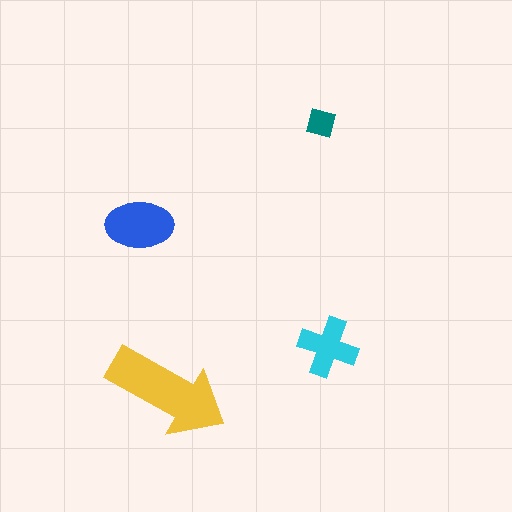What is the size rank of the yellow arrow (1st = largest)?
1st.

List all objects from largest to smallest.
The yellow arrow, the blue ellipse, the cyan cross, the teal square.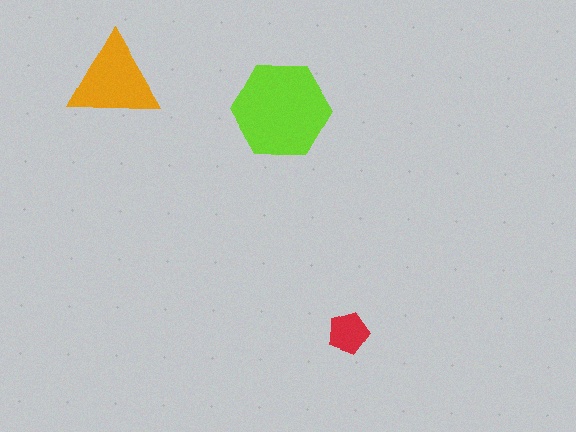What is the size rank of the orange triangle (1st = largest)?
2nd.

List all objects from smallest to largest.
The red pentagon, the orange triangle, the lime hexagon.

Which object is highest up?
The orange triangle is topmost.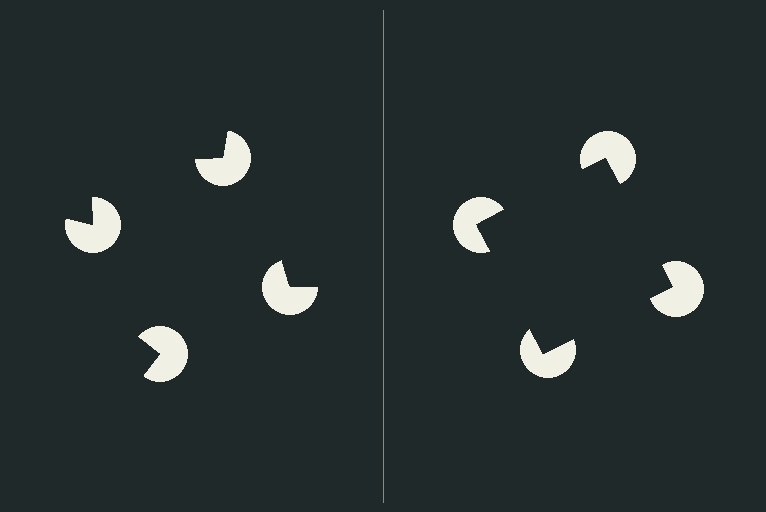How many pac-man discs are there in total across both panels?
8 — 4 on each side.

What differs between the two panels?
The pac-man discs are positioned identically on both sides; only the wedge orientations differ. On the right they align to a square; on the left they are misaligned.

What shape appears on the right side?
An illusory square.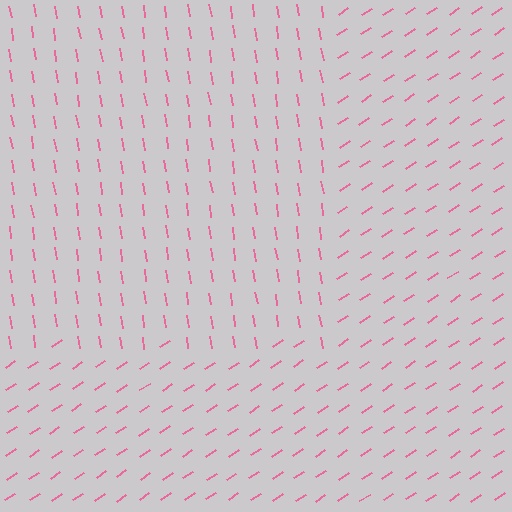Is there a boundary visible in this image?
Yes, there is a texture boundary formed by a change in line orientation.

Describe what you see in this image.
The image is filled with small pink line segments. A rectangle region in the image has lines oriented differently from the surrounding lines, creating a visible texture boundary.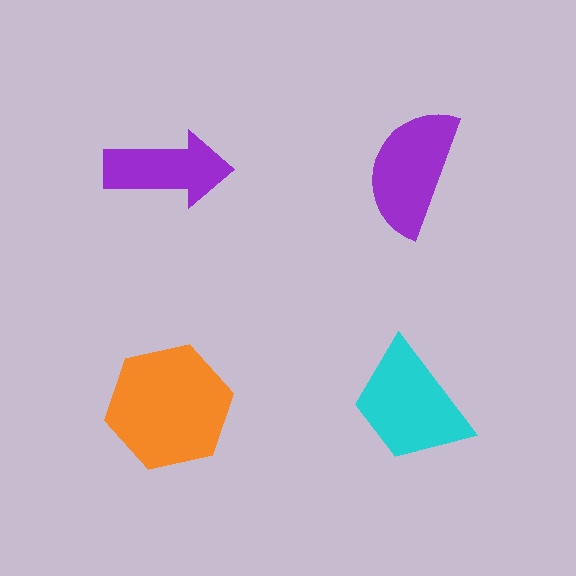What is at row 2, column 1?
An orange hexagon.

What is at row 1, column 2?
A purple semicircle.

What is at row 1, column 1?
A purple arrow.